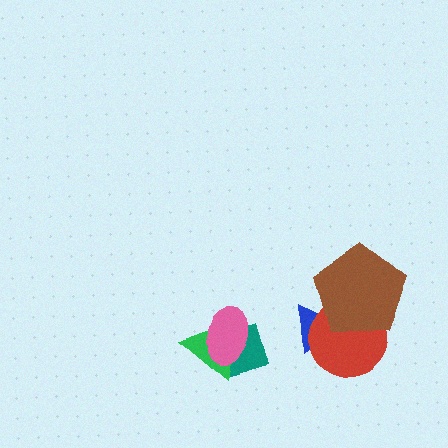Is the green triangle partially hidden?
Yes, it is partially covered by another shape.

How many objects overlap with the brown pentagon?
2 objects overlap with the brown pentagon.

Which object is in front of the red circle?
The brown pentagon is in front of the red circle.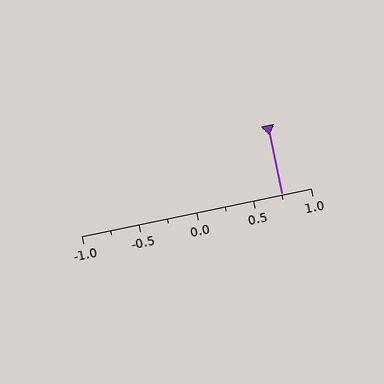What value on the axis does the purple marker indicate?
The marker indicates approximately 0.75.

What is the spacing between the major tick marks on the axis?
The major ticks are spaced 0.5 apart.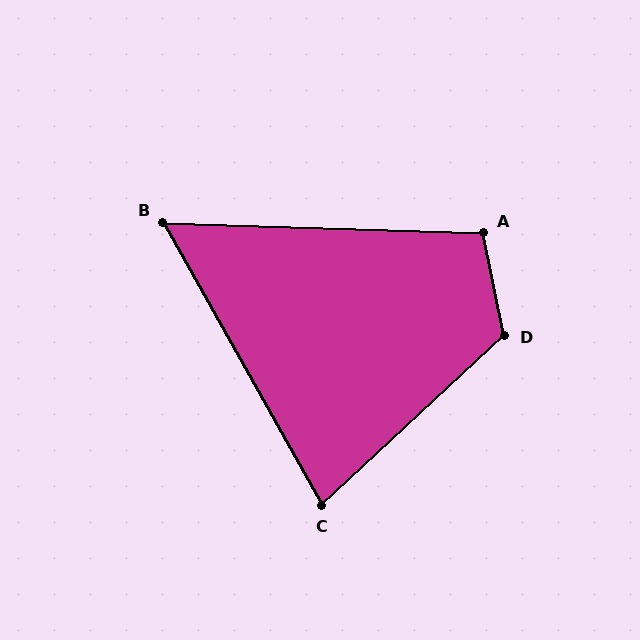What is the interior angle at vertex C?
Approximately 77 degrees (acute).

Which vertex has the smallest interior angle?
B, at approximately 59 degrees.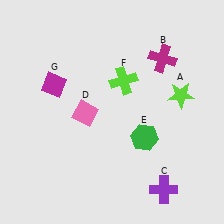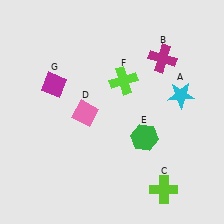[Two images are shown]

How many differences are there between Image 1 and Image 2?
There are 2 differences between the two images.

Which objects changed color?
A changed from lime to cyan. C changed from purple to lime.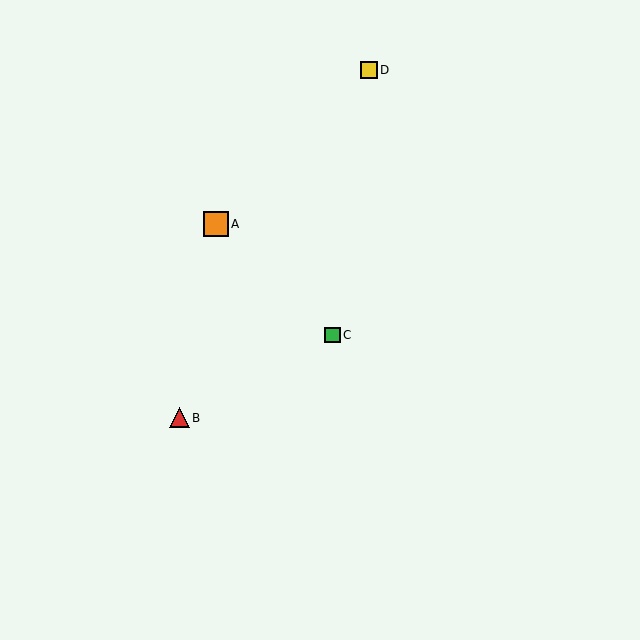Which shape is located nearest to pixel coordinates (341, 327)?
The green square (labeled C) at (333, 335) is nearest to that location.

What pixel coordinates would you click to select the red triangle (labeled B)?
Click at (179, 418) to select the red triangle B.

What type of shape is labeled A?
Shape A is an orange square.